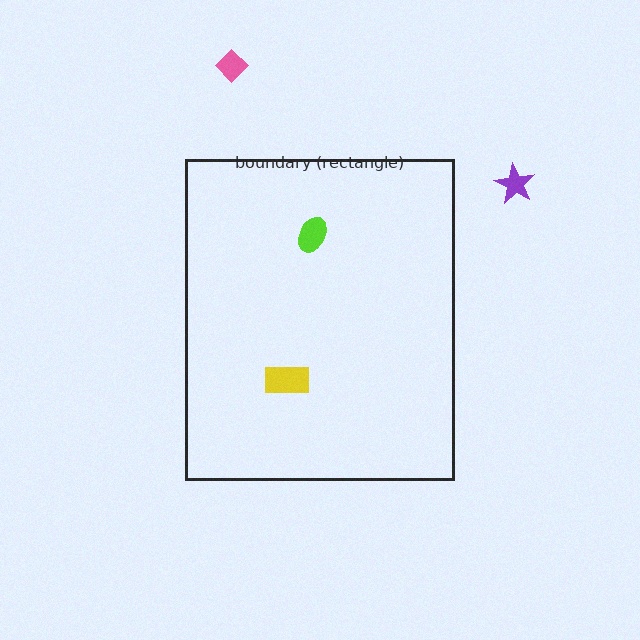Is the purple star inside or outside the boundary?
Outside.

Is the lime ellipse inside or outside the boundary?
Inside.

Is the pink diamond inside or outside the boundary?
Outside.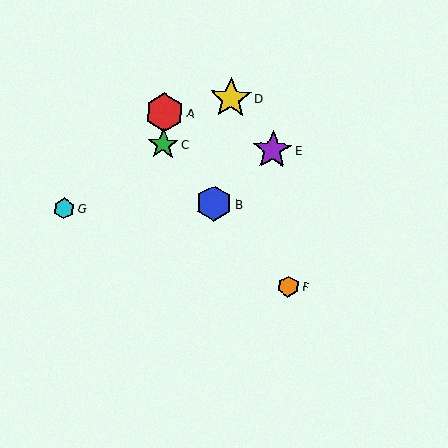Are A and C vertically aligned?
Yes, both are at x≈165.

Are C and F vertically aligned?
No, C is at x≈163 and F is at x≈288.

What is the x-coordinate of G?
Object G is at x≈64.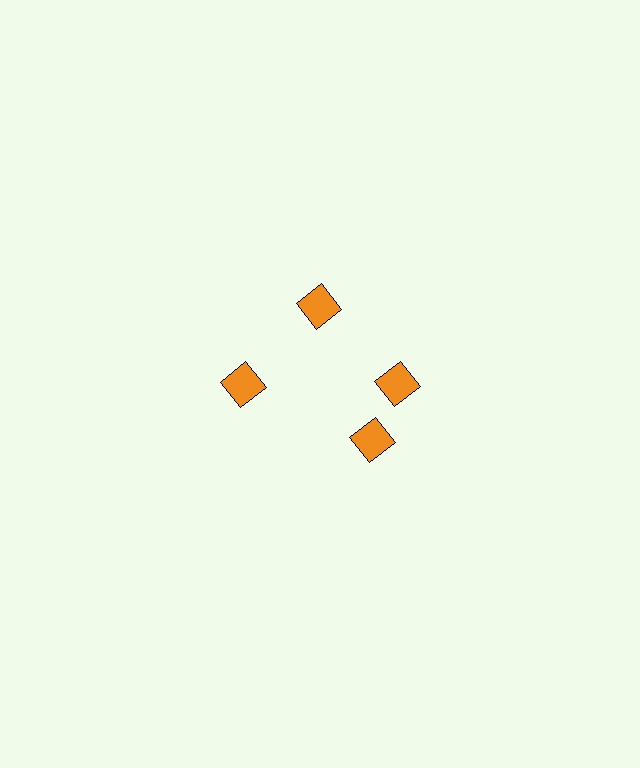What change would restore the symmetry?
The symmetry would be restored by rotating it back into even spacing with its neighbors so that all 4 diamonds sit at equal angles and equal distance from the center.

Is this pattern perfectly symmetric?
No. The 4 orange diamonds are arranged in a ring, but one element near the 6 o'clock position is rotated out of alignment along the ring, breaking the 4-fold rotational symmetry.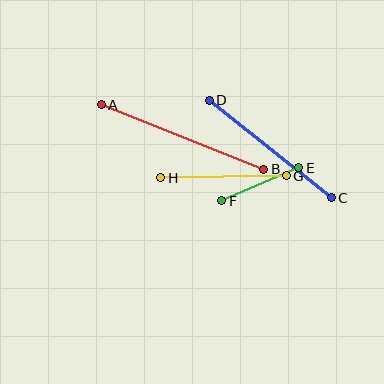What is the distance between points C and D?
The distance is approximately 156 pixels.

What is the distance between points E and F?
The distance is approximately 84 pixels.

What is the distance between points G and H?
The distance is approximately 125 pixels.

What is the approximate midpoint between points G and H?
The midpoint is at approximately (224, 177) pixels.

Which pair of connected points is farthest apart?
Points A and B are farthest apart.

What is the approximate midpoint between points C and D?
The midpoint is at approximately (270, 149) pixels.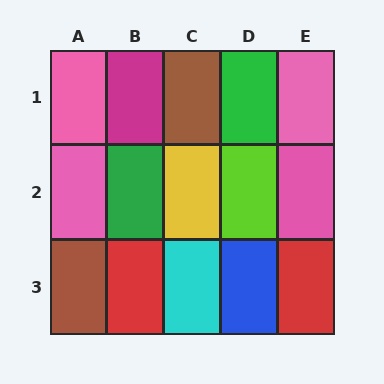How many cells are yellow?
1 cell is yellow.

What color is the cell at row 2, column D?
Lime.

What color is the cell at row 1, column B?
Magenta.